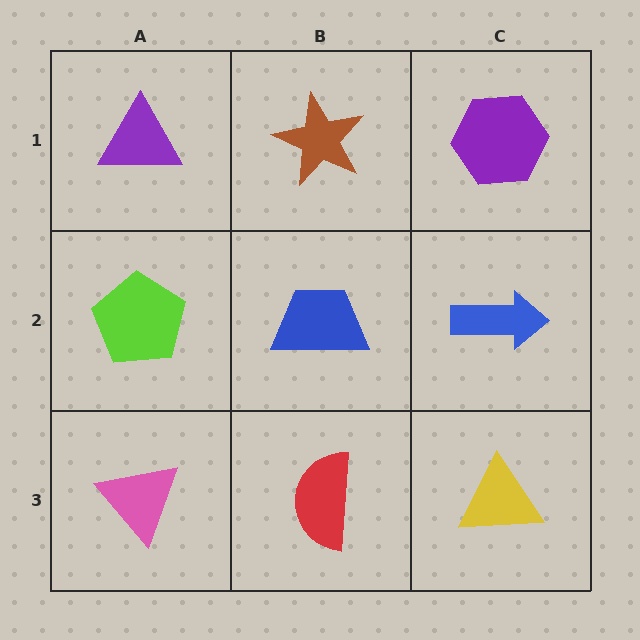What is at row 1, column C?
A purple hexagon.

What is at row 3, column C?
A yellow triangle.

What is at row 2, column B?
A blue trapezoid.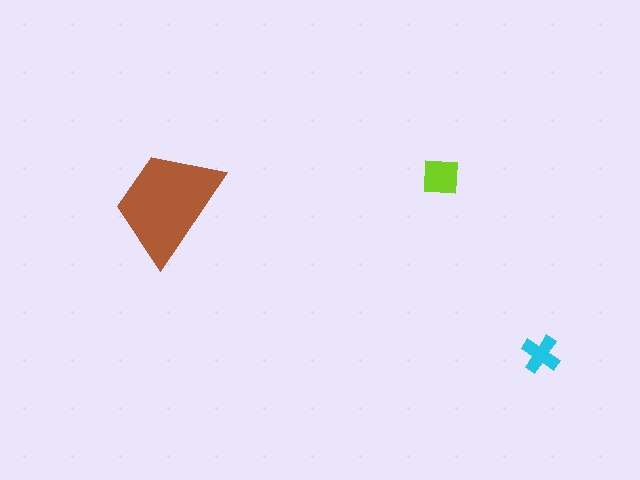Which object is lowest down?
The cyan cross is bottommost.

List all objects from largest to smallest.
The brown trapezoid, the lime square, the cyan cross.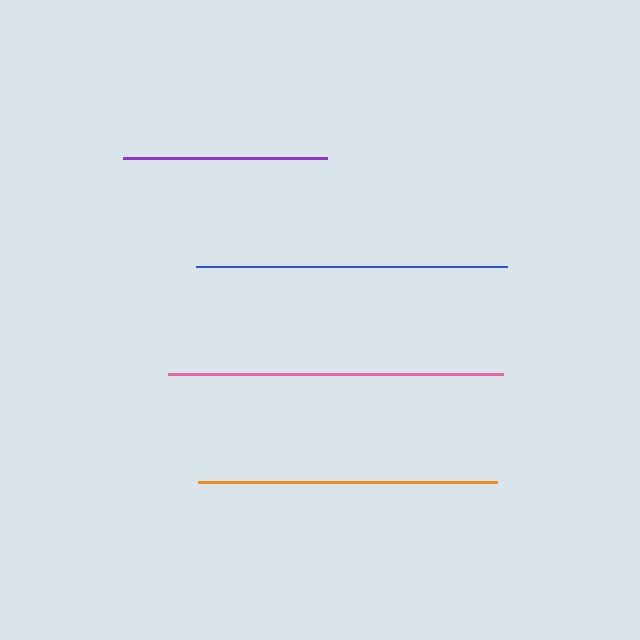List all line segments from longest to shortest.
From longest to shortest: pink, blue, orange, purple.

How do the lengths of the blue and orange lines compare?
The blue and orange lines are approximately the same length.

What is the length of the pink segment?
The pink segment is approximately 335 pixels long.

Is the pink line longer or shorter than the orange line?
The pink line is longer than the orange line.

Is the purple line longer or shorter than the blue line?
The blue line is longer than the purple line.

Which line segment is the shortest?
The purple line is the shortest at approximately 204 pixels.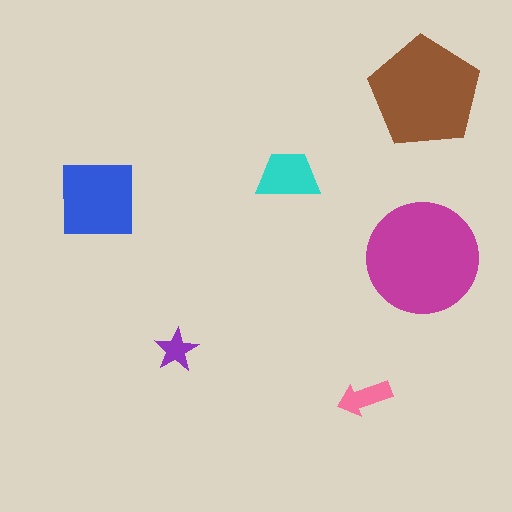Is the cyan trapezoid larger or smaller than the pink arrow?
Larger.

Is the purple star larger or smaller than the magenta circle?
Smaller.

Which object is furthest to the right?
The brown pentagon is rightmost.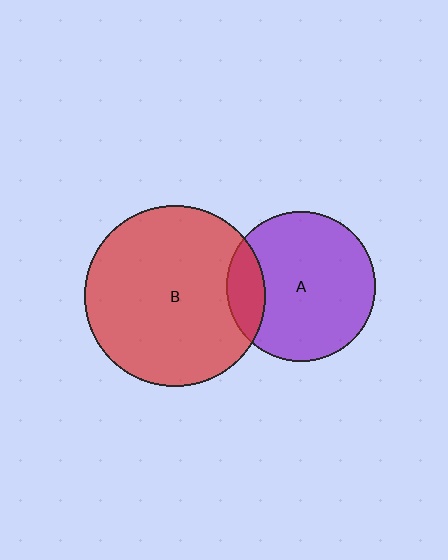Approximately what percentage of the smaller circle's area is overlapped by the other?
Approximately 15%.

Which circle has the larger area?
Circle B (red).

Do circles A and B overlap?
Yes.